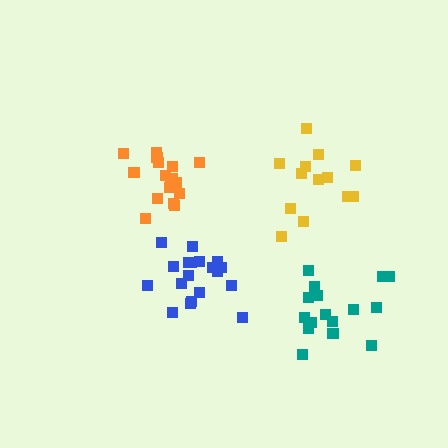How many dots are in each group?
Group 1: 18 dots, Group 2: 19 dots, Group 3: 13 dots, Group 4: 17 dots (67 total).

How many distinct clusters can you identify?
There are 4 distinct clusters.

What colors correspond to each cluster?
The clusters are colored: orange, blue, yellow, teal.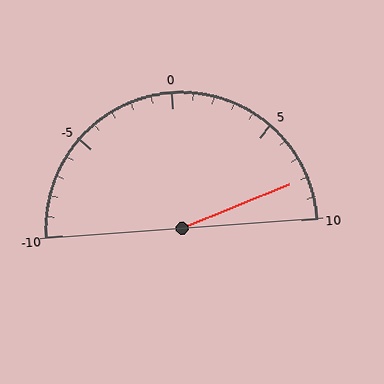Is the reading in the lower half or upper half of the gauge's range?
The reading is in the upper half of the range (-10 to 10).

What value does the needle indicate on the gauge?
The needle indicates approximately 8.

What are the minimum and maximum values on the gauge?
The gauge ranges from -10 to 10.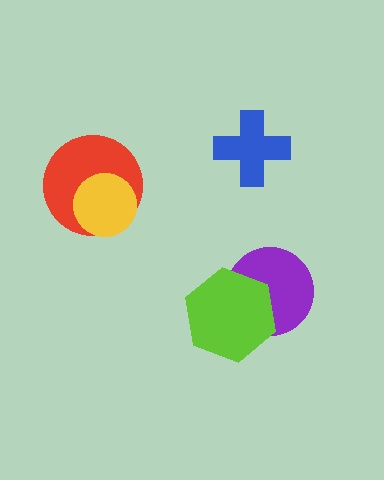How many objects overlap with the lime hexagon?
1 object overlaps with the lime hexagon.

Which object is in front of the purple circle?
The lime hexagon is in front of the purple circle.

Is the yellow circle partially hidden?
No, no other shape covers it.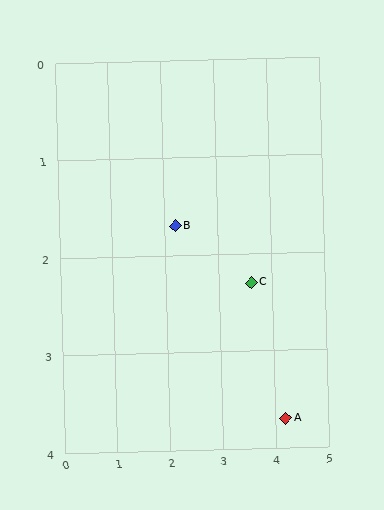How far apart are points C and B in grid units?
Points C and B are about 1.5 grid units apart.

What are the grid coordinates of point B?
Point B is at approximately (2.2, 1.7).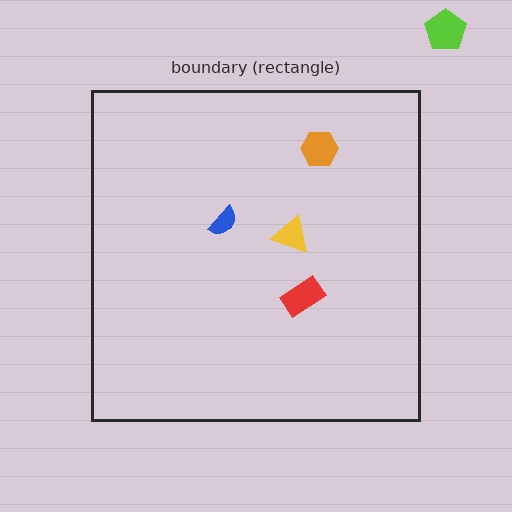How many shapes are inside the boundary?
4 inside, 1 outside.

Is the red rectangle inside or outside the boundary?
Inside.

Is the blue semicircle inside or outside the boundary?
Inside.